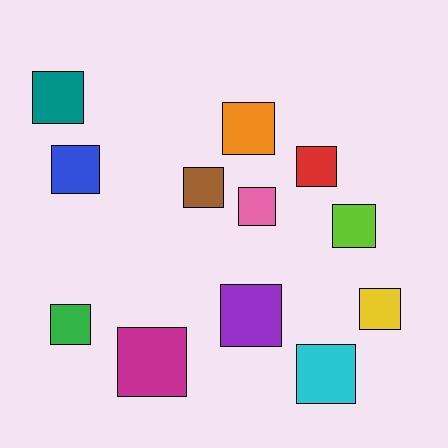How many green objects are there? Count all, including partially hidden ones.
There is 1 green object.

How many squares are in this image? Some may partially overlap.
There are 12 squares.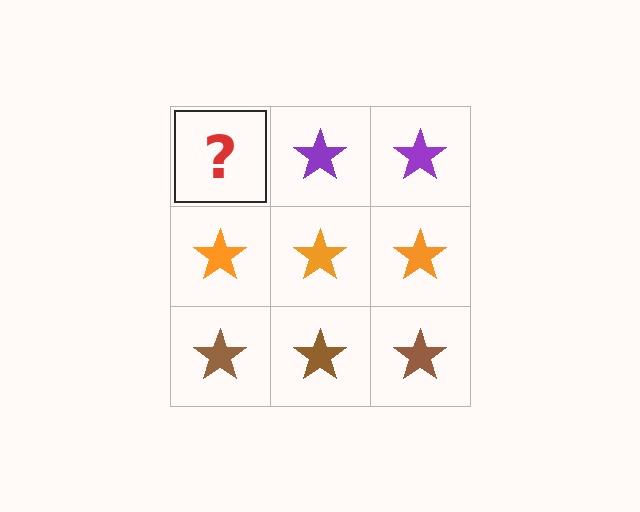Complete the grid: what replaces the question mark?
The question mark should be replaced with a purple star.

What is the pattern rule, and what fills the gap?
The rule is that each row has a consistent color. The gap should be filled with a purple star.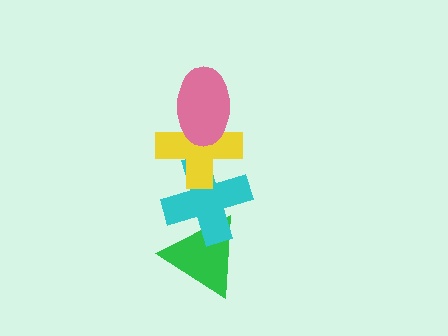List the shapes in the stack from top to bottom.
From top to bottom: the pink ellipse, the yellow cross, the cyan cross, the green triangle.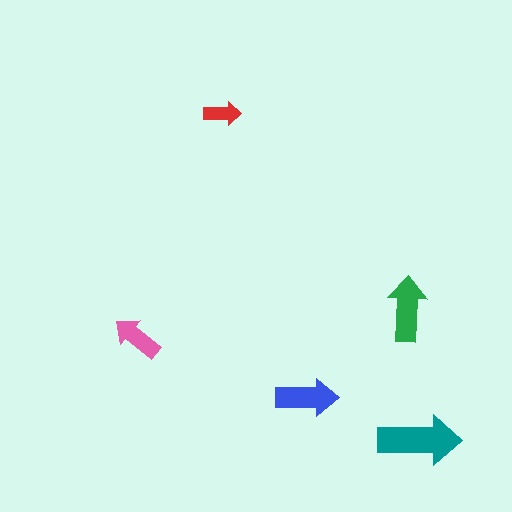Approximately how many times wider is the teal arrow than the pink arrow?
About 1.5 times wider.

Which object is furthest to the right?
The teal arrow is rightmost.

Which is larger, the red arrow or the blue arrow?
The blue one.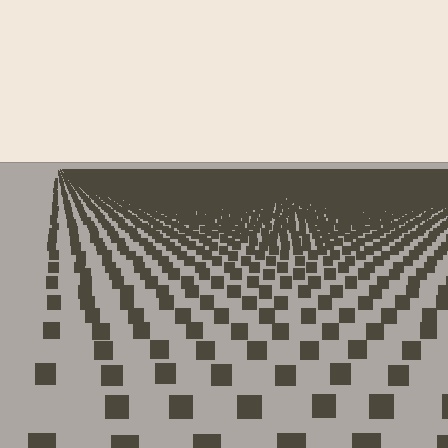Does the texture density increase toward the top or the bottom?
Density increases toward the top.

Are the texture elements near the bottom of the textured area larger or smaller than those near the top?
Larger. Near the bottom, elements are closer to the viewer and appear at a bigger on-screen size.